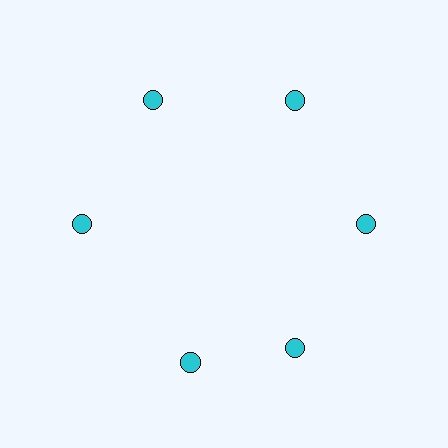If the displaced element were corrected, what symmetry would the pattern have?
It would have 6-fold rotational symmetry — the pattern would map onto itself every 60 degrees.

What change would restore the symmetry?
The symmetry would be restored by rotating it back into even spacing with its neighbors so that all 6 circles sit at equal angles and equal distance from the center.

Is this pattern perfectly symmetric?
No. The 6 cyan circles are arranged in a ring, but one element near the 7 o'clock position is rotated out of alignment along the ring, breaking the 6-fold rotational symmetry.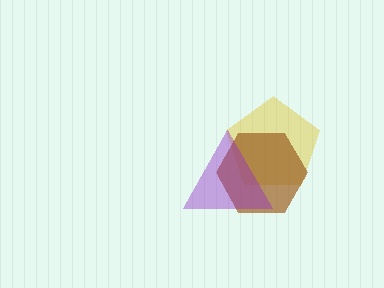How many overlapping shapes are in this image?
There are 3 overlapping shapes in the image.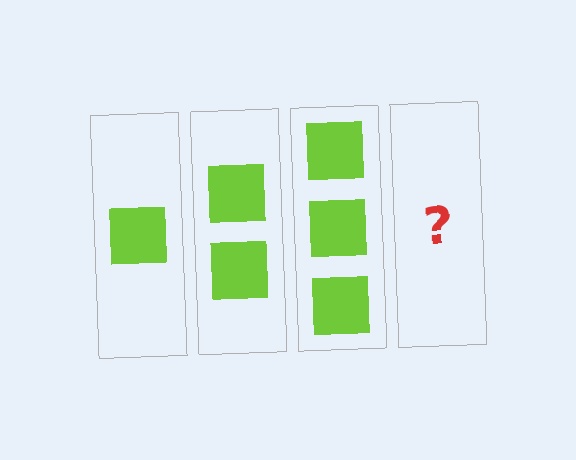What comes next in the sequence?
The next element should be 4 squares.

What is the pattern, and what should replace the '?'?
The pattern is that each step adds one more square. The '?' should be 4 squares.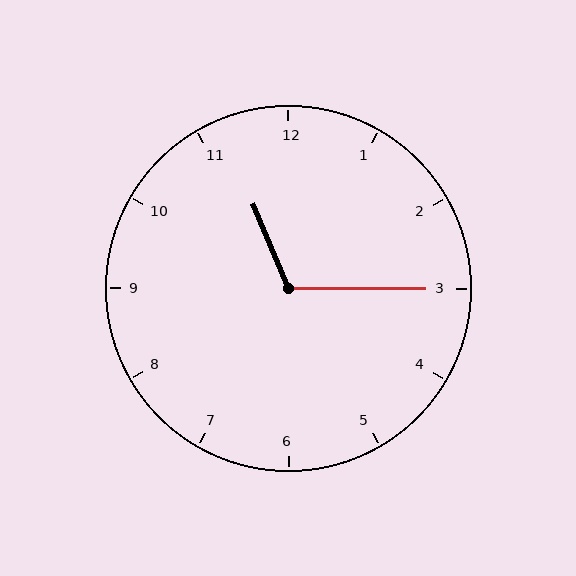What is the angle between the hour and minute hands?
Approximately 112 degrees.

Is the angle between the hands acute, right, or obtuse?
It is obtuse.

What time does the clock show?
11:15.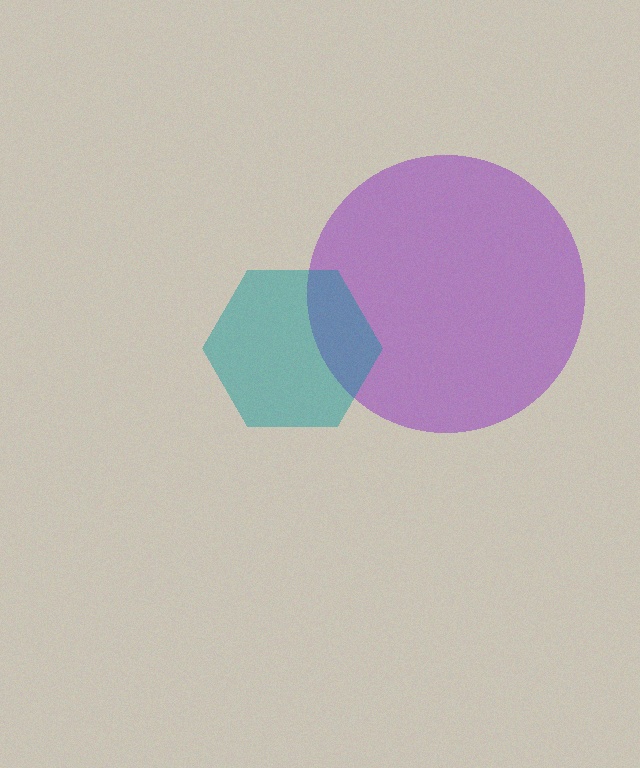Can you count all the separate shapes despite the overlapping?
Yes, there are 2 separate shapes.